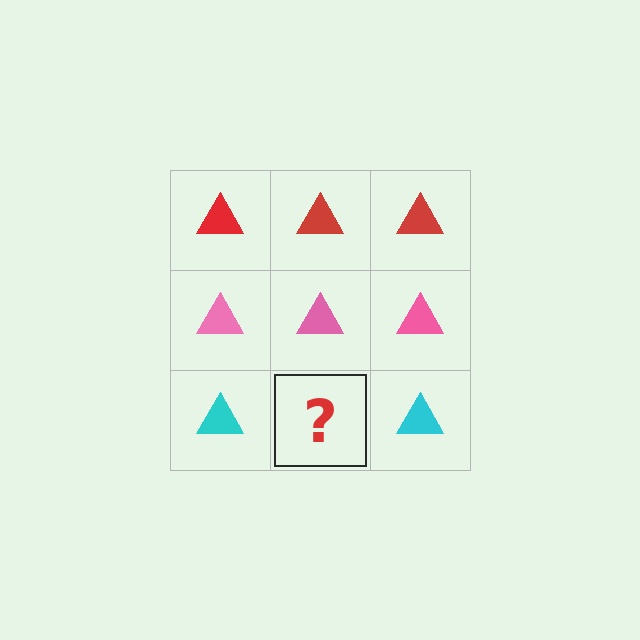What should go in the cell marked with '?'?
The missing cell should contain a cyan triangle.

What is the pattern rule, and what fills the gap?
The rule is that each row has a consistent color. The gap should be filled with a cyan triangle.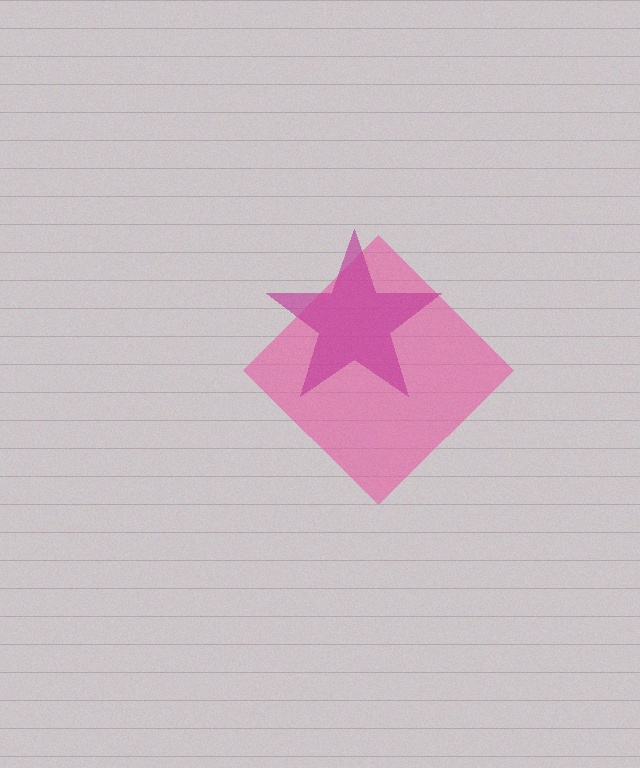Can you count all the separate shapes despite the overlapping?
Yes, there are 2 separate shapes.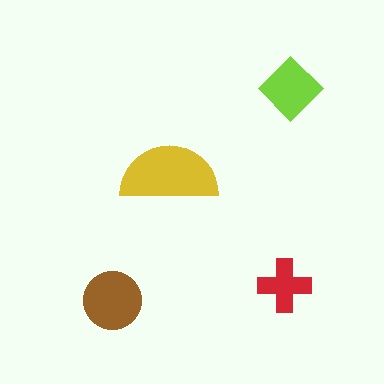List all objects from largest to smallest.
The yellow semicircle, the brown circle, the lime diamond, the red cross.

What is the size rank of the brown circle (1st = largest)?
2nd.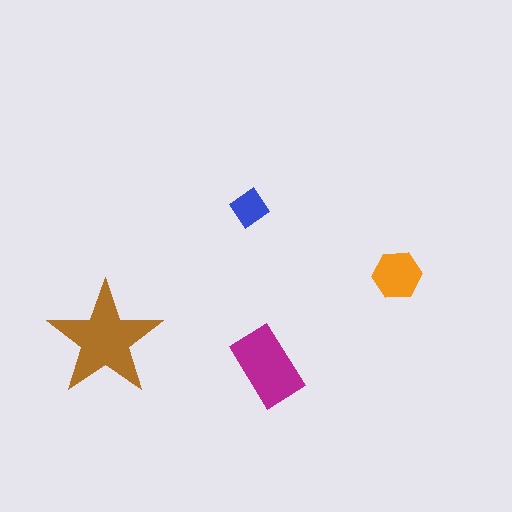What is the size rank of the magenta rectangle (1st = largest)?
2nd.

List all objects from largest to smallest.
The brown star, the magenta rectangle, the orange hexagon, the blue diamond.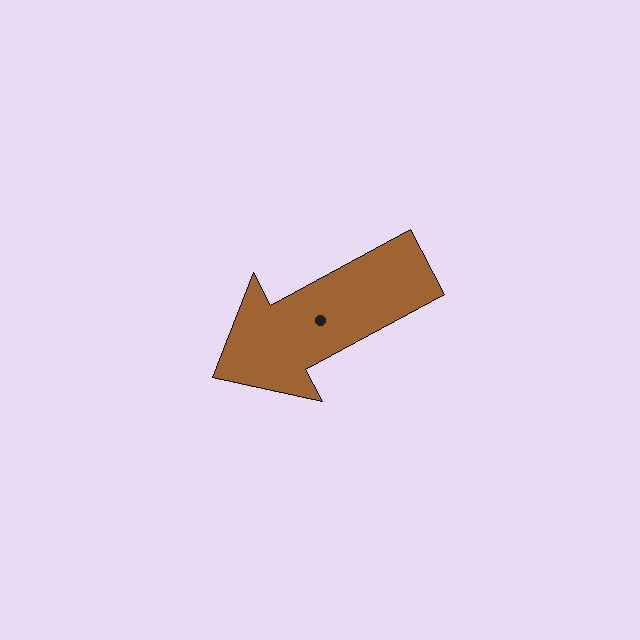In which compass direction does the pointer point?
Southwest.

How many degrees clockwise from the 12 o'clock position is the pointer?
Approximately 242 degrees.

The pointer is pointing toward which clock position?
Roughly 8 o'clock.